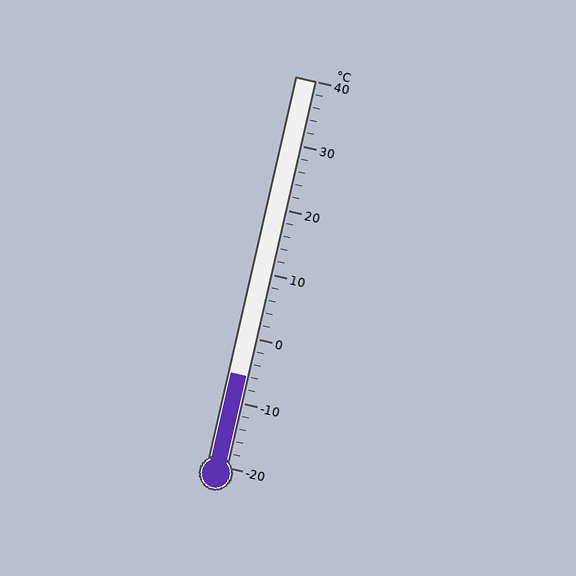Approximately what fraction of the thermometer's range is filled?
The thermometer is filled to approximately 25% of its range.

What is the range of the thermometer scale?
The thermometer scale ranges from -20°C to 40°C.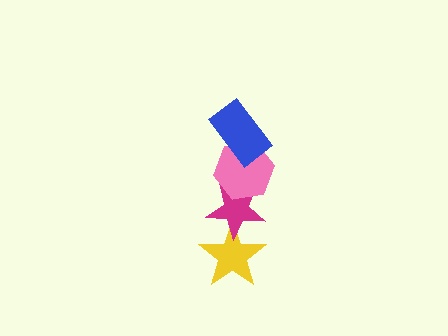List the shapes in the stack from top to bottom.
From top to bottom: the blue rectangle, the pink hexagon, the magenta star, the yellow star.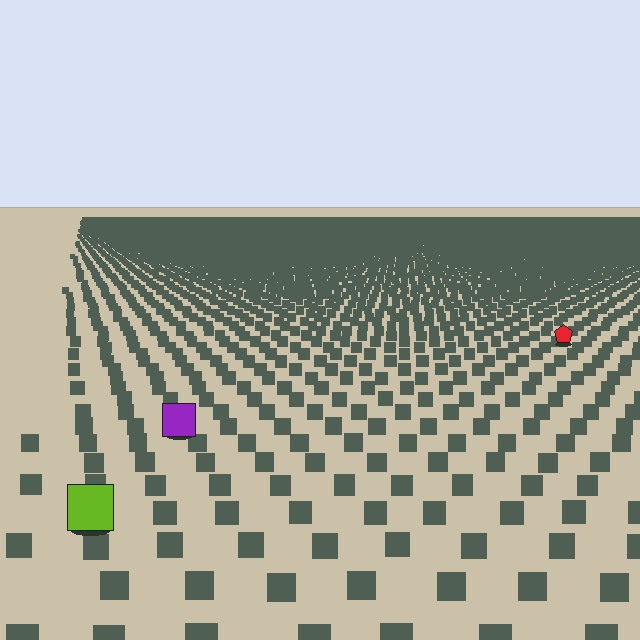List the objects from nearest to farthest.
From nearest to farthest: the lime square, the purple square, the red pentagon.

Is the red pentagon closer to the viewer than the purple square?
No. The purple square is closer — you can tell from the texture gradient: the ground texture is coarser near it.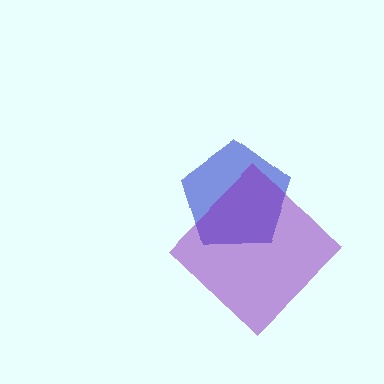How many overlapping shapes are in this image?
There are 2 overlapping shapes in the image.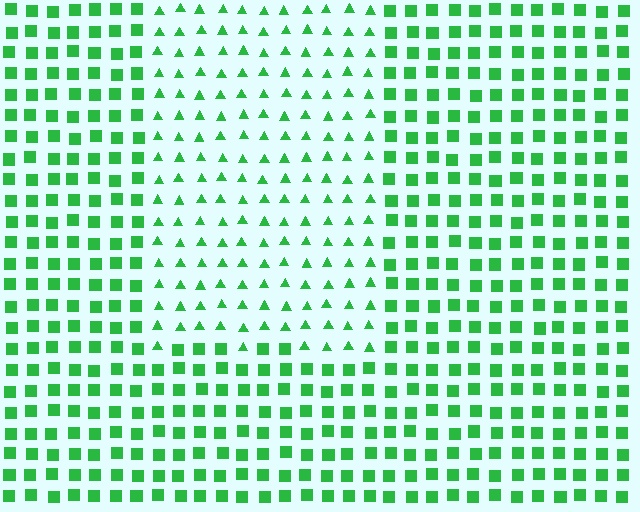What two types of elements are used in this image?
The image uses triangles inside the rectangle region and squares outside it.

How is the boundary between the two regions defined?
The boundary is defined by a change in element shape: triangles inside vs. squares outside. All elements share the same color and spacing.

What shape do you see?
I see a rectangle.